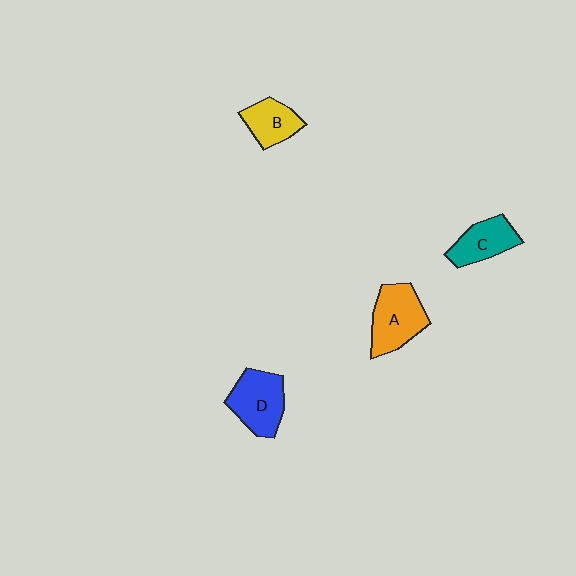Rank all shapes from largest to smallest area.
From largest to smallest: A (orange), D (blue), C (teal), B (yellow).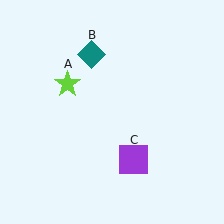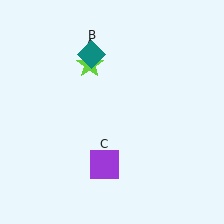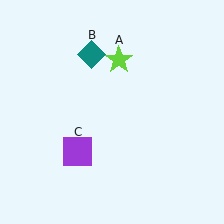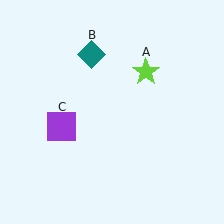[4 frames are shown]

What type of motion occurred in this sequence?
The lime star (object A), purple square (object C) rotated clockwise around the center of the scene.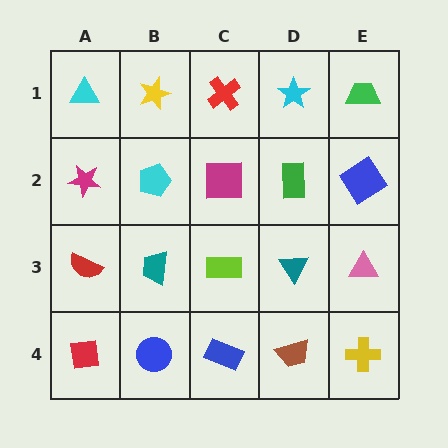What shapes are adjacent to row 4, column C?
A lime rectangle (row 3, column C), a blue circle (row 4, column B), a brown trapezoid (row 4, column D).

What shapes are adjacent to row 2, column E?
A green trapezoid (row 1, column E), a pink triangle (row 3, column E), a green rectangle (row 2, column D).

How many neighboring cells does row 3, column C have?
4.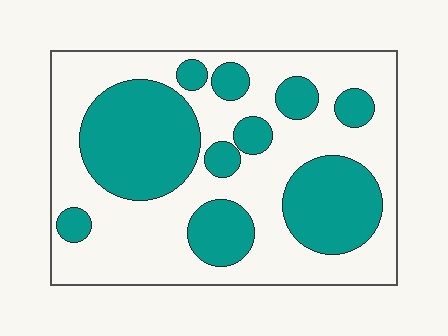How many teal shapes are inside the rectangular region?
10.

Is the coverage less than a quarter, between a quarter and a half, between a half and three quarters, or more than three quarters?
Between a quarter and a half.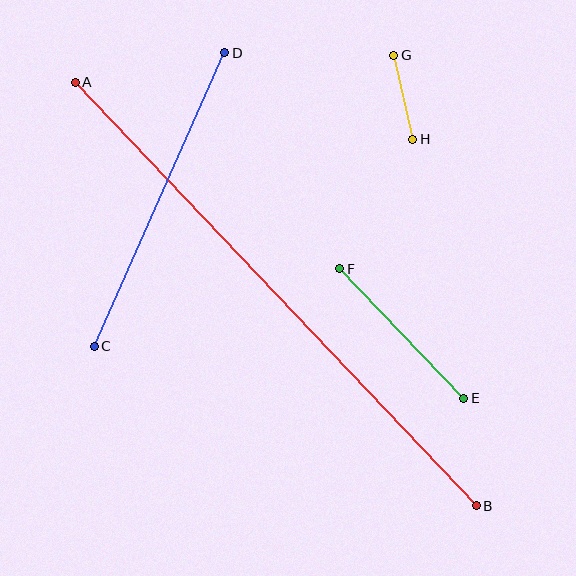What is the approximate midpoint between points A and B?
The midpoint is at approximately (276, 294) pixels.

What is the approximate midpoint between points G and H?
The midpoint is at approximately (403, 97) pixels.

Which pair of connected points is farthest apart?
Points A and B are farthest apart.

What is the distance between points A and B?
The distance is approximately 583 pixels.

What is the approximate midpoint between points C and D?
The midpoint is at approximately (160, 199) pixels.